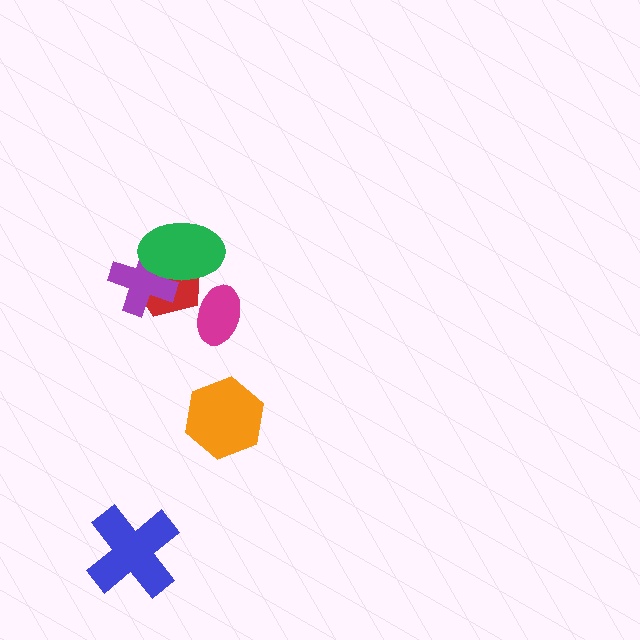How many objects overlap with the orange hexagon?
0 objects overlap with the orange hexagon.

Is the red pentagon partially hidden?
Yes, it is partially covered by another shape.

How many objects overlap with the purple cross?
2 objects overlap with the purple cross.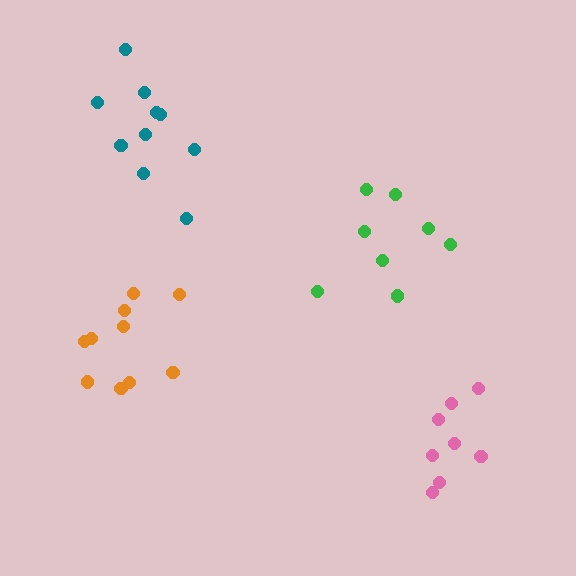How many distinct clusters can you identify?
There are 4 distinct clusters.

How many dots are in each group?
Group 1: 8 dots, Group 2: 10 dots, Group 3: 8 dots, Group 4: 10 dots (36 total).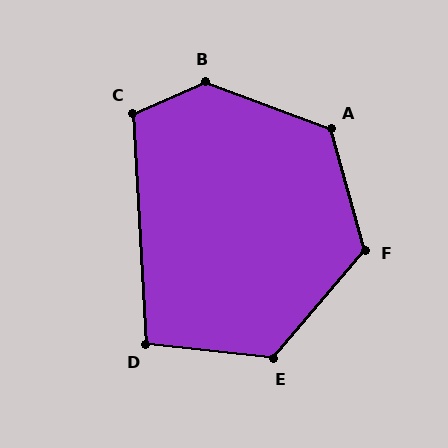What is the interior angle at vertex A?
Approximately 126 degrees (obtuse).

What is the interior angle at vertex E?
Approximately 124 degrees (obtuse).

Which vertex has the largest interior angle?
B, at approximately 136 degrees.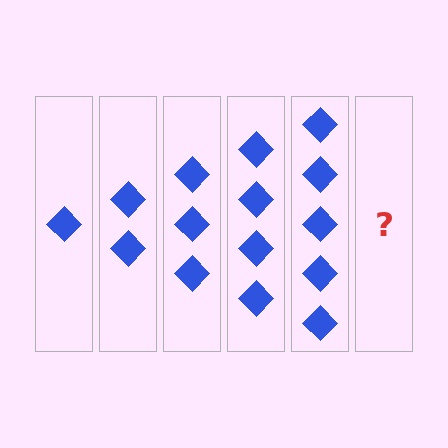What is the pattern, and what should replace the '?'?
The pattern is that each step adds one more diamond. The '?' should be 6 diamonds.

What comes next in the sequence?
The next element should be 6 diamonds.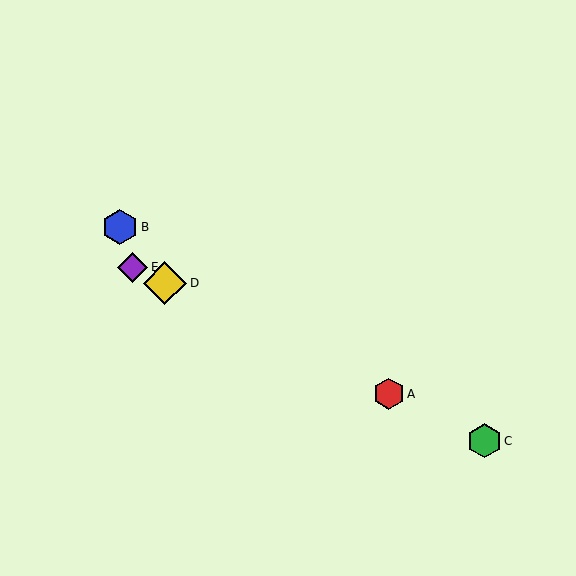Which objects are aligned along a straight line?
Objects A, C, D, E are aligned along a straight line.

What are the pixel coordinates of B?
Object B is at (120, 227).